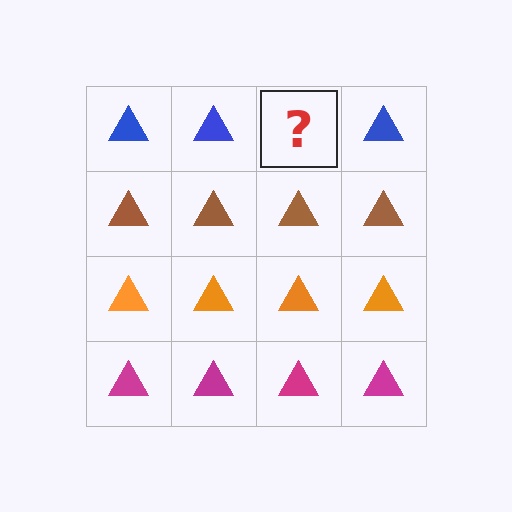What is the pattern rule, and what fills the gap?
The rule is that each row has a consistent color. The gap should be filled with a blue triangle.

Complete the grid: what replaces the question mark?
The question mark should be replaced with a blue triangle.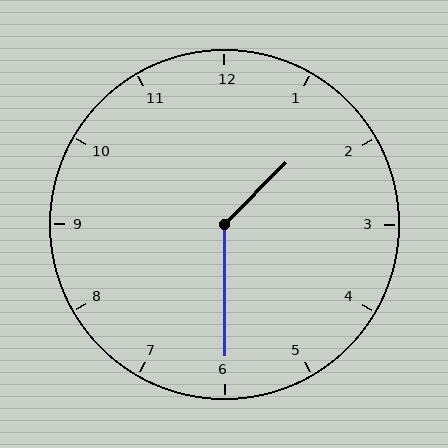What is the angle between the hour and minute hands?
Approximately 135 degrees.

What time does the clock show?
1:30.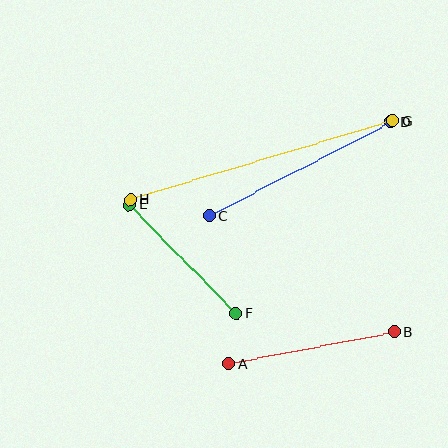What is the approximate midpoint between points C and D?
The midpoint is at approximately (300, 169) pixels.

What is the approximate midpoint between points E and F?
The midpoint is at approximately (183, 259) pixels.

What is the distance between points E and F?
The distance is approximately 152 pixels.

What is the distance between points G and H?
The distance is approximately 275 pixels.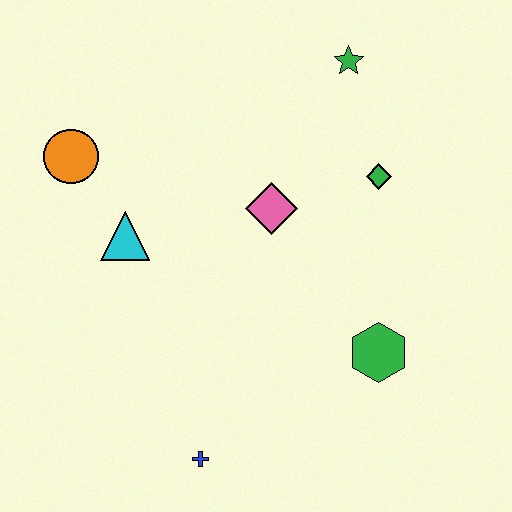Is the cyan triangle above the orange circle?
No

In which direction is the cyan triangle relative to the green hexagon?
The cyan triangle is to the left of the green hexagon.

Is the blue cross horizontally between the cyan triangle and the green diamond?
Yes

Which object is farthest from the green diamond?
The blue cross is farthest from the green diamond.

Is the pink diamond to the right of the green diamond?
No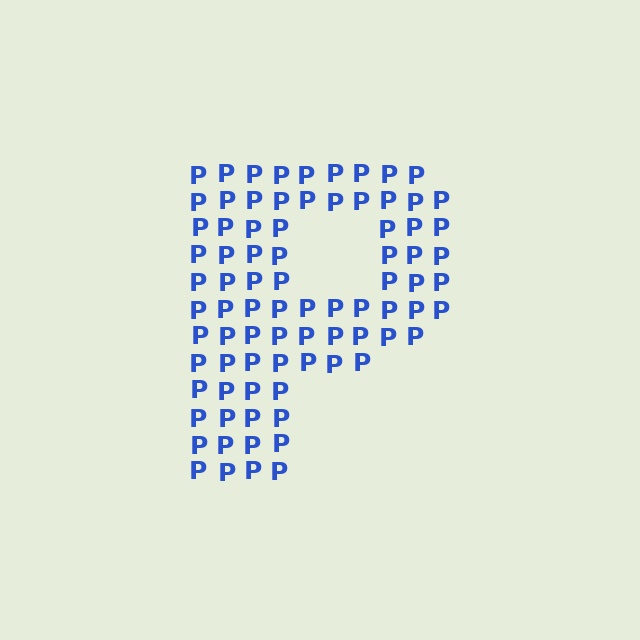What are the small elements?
The small elements are letter P's.